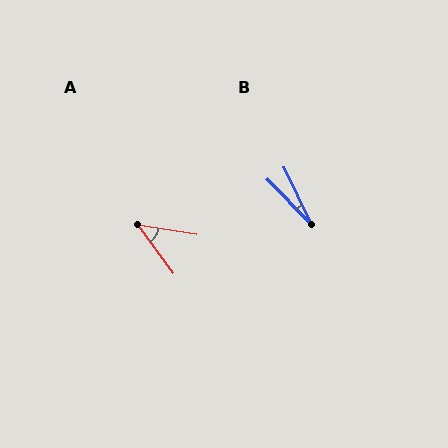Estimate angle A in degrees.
Approximately 44 degrees.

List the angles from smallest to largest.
B (19°), A (44°).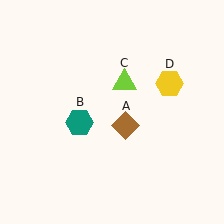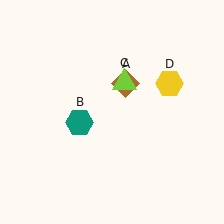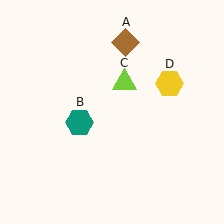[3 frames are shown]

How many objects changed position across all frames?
1 object changed position: brown diamond (object A).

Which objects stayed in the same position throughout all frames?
Teal hexagon (object B) and lime triangle (object C) and yellow hexagon (object D) remained stationary.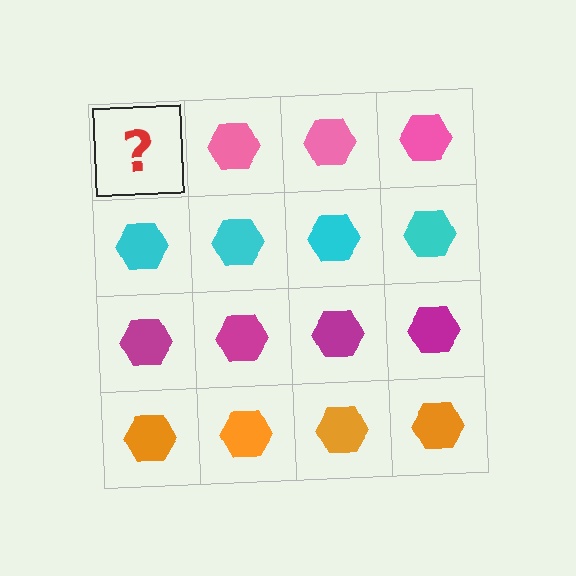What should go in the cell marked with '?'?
The missing cell should contain a pink hexagon.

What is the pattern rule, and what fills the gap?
The rule is that each row has a consistent color. The gap should be filled with a pink hexagon.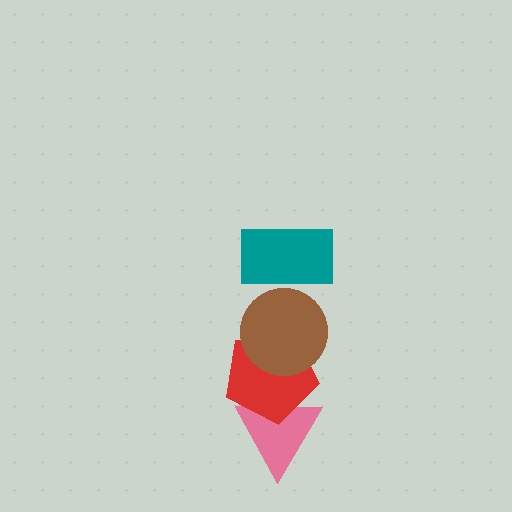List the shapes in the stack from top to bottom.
From top to bottom: the teal rectangle, the brown circle, the red pentagon, the pink triangle.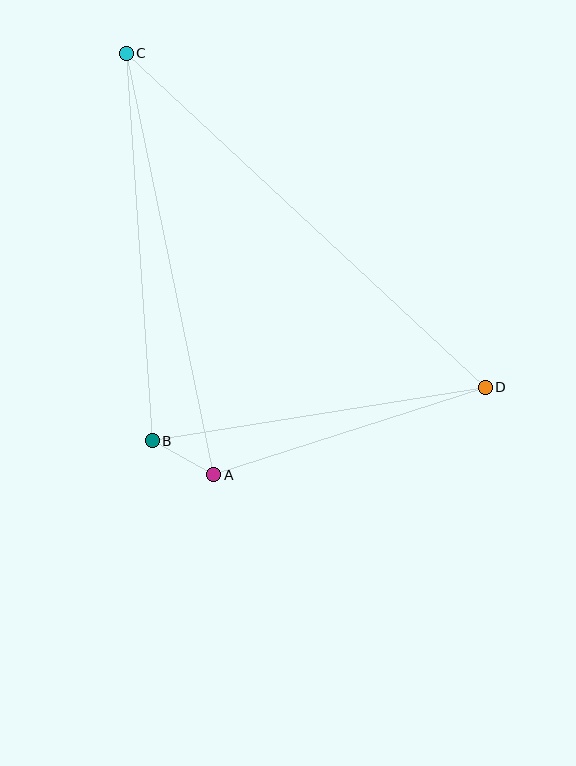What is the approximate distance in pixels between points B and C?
The distance between B and C is approximately 389 pixels.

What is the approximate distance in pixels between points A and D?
The distance between A and D is approximately 285 pixels.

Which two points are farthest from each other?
Points C and D are farthest from each other.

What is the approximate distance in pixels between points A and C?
The distance between A and C is approximately 431 pixels.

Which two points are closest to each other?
Points A and B are closest to each other.